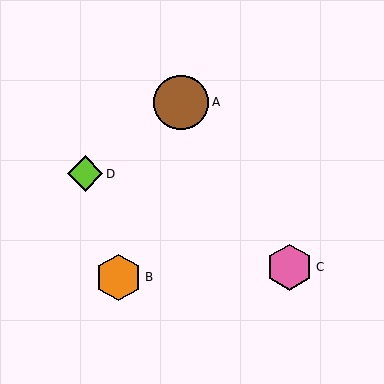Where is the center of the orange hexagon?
The center of the orange hexagon is at (119, 277).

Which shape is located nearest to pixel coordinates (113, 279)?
The orange hexagon (labeled B) at (119, 277) is nearest to that location.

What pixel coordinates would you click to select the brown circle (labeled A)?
Click at (181, 102) to select the brown circle A.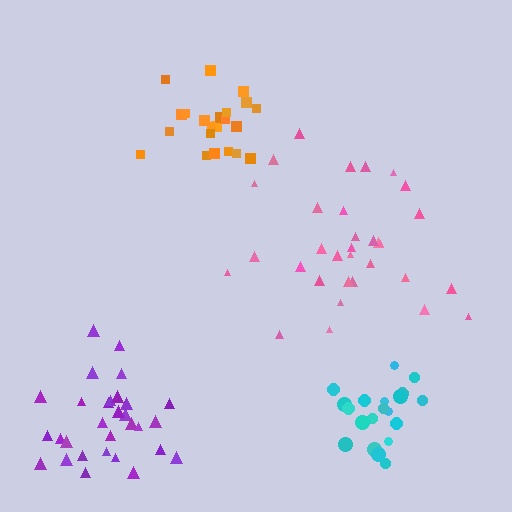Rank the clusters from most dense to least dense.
cyan, purple, orange, pink.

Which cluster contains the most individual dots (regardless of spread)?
Pink (32).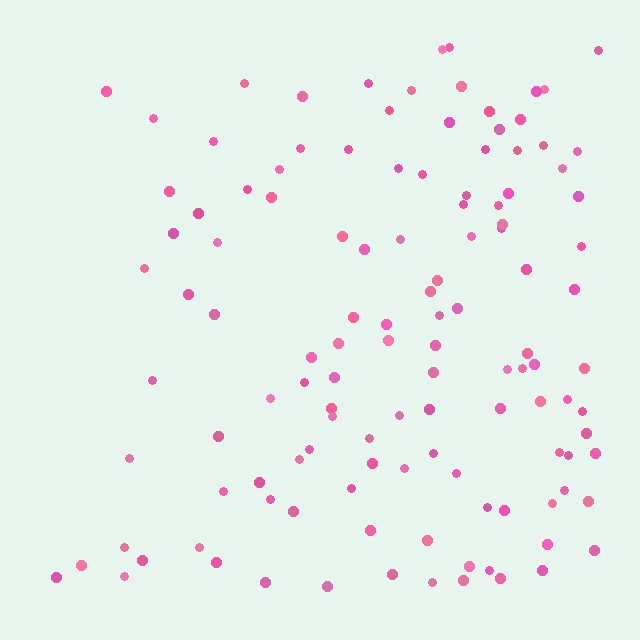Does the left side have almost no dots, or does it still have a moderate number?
Still a moderate number, just noticeably fewer than the right.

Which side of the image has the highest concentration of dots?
The right.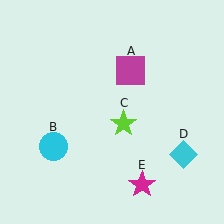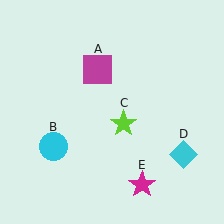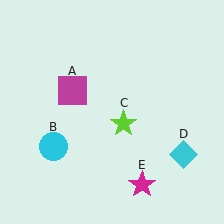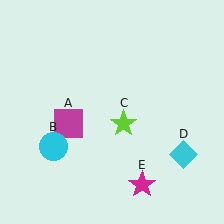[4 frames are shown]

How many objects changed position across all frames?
1 object changed position: magenta square (object A).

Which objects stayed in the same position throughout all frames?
Cyan circle (object B) and lime star (object C) and cyan diamond (object D) and magenta star (object E) remained stationary.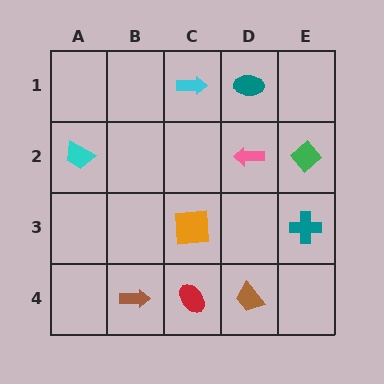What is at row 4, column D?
A brown trapezoid.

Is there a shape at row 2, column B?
No, that cell is empty.